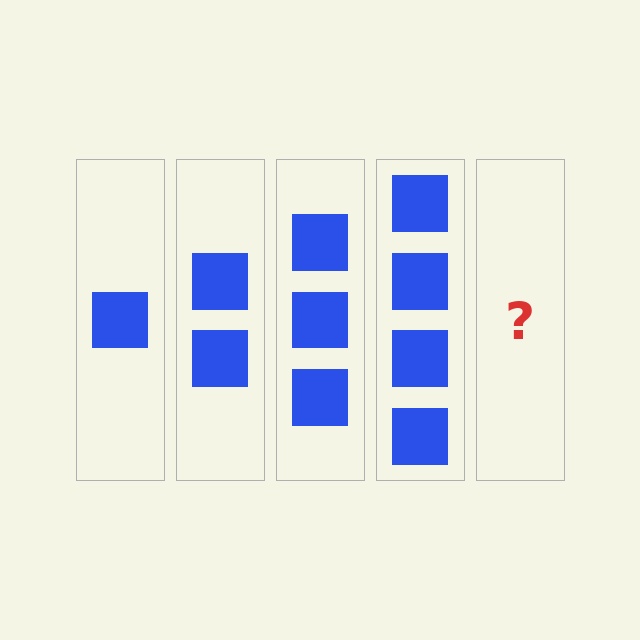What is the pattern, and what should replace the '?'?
The pattern is that each step adds one more square. The '?' should be 5 squares.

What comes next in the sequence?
The next element should be 5 squares.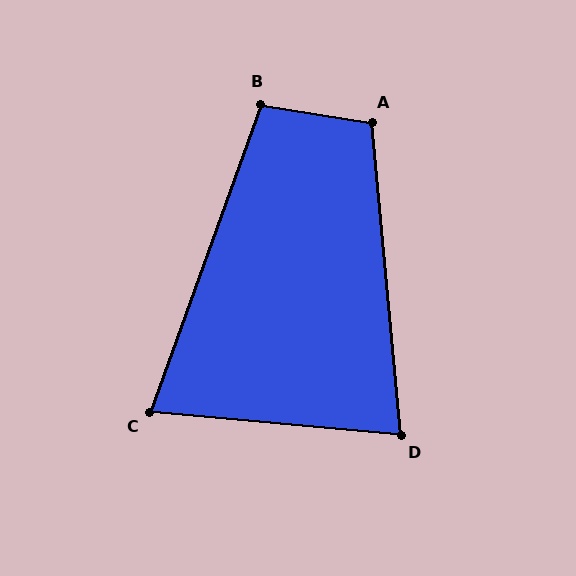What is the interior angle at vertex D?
Approximately 80 degrees (acute).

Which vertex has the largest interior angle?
A, at approximately 104 degrees.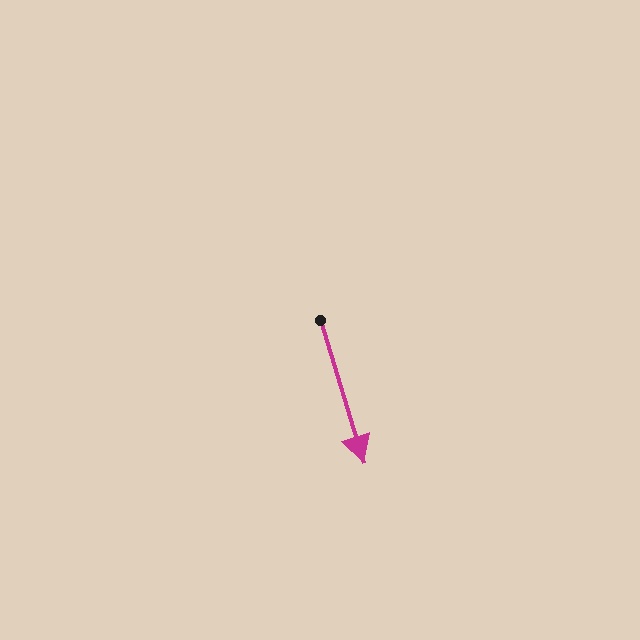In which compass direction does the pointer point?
South.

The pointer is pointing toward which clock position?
Roughly 5 o'clock.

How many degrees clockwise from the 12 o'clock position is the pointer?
Approximately 163 degrees.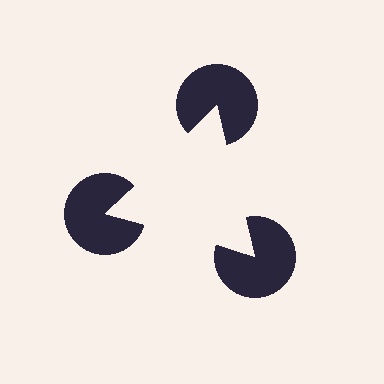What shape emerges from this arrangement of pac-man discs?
An illusory triangle — its edges are inferred from the aligned wedge cuts in the pac-man discs, not physically drawn.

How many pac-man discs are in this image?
There are 3 — one at each vertex of the illusory triangle.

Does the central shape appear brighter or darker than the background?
It typically appears slightly brighter than the background, even though no actual brightness change is drawn.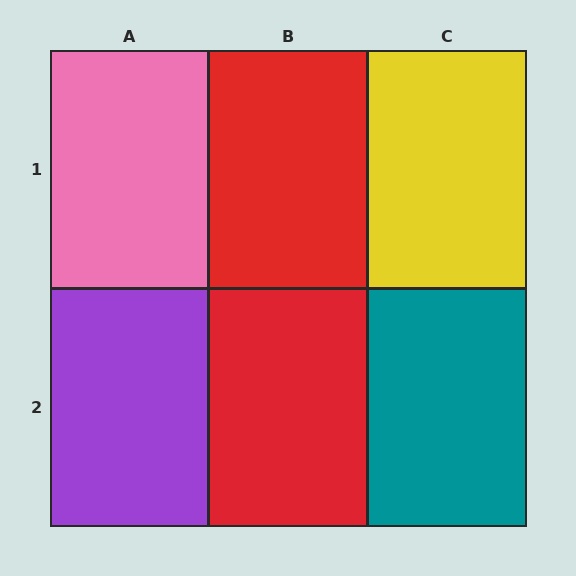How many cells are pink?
1 cell is pink.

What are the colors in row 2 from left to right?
Purple, red, teal.